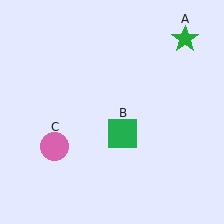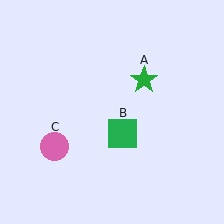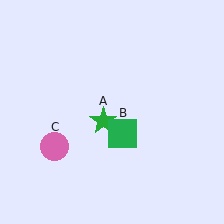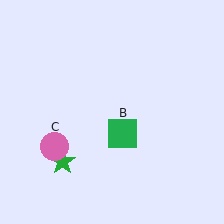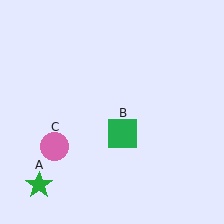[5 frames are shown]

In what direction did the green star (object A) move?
The green star (object A) moved down and to the left.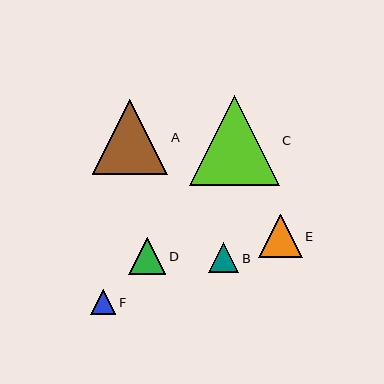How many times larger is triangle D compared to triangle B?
Triangle D is approximately 1.2 times the size of triangle B.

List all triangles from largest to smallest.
From largest to smallest: C, A, E, D, B, F.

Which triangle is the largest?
Triangle C is the largest with a size of approximately 90 pixels.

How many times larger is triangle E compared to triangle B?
Triangle E is approximately 1.4 times the size of triangle B.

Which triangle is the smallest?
Triangle F is the smallest with a size of approximately 25 pixels.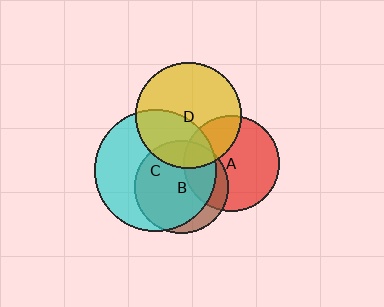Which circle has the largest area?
Circle C (cyan).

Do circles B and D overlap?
Yes.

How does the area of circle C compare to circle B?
Approximately 1.7 times.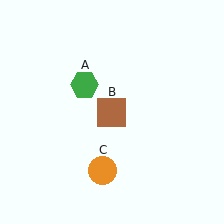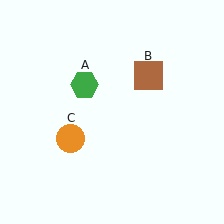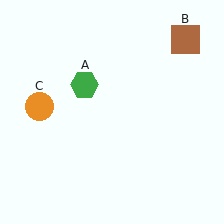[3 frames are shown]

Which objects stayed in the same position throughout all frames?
Green hexagon (object A) remained stationary.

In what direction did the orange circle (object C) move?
The orange circle (object C) moved up and to the left.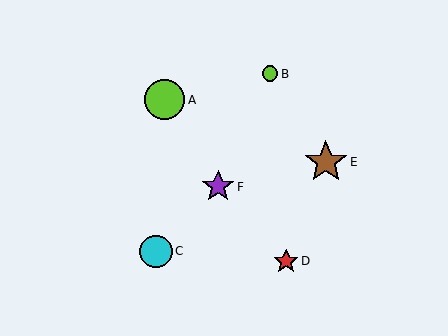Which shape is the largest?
The brown star (labeled E) is the largest.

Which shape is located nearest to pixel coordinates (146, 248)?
The cyan circle (labeled C) at (156, 251) is nearest to that location.